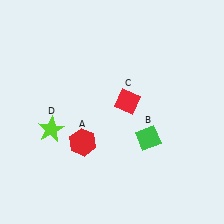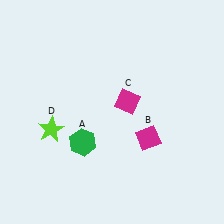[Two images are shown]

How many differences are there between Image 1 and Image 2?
There are 3 differences between the two images.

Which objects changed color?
A changed from red to green. B changed from green to magenta. C changed from red to magenta.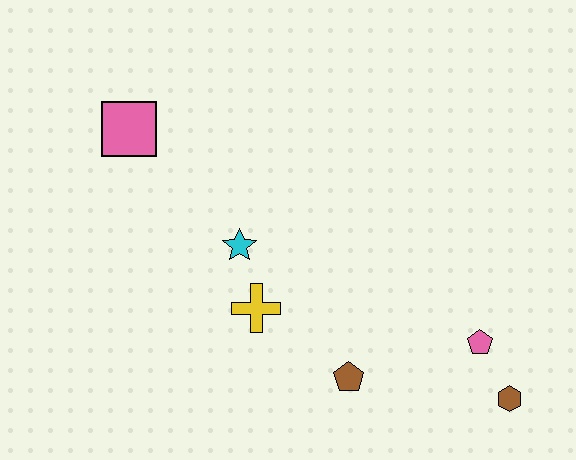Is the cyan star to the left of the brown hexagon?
Yes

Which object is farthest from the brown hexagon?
The pink square is farthest from the brown hexagon.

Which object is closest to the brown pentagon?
The yellow cross is closest to the brown pentagon.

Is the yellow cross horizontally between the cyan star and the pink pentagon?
Yes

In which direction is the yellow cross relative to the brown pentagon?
The yellow cross is to the left of the brown pentagon.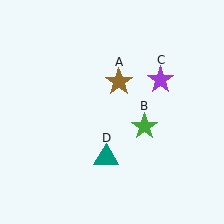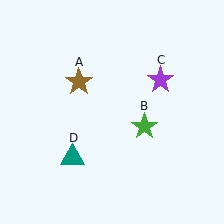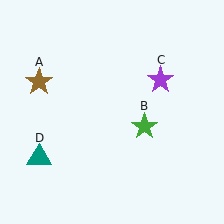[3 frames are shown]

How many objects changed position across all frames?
2 objects changed position: brown star (object A), teal triangle (object D).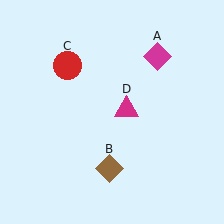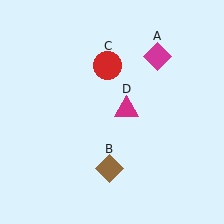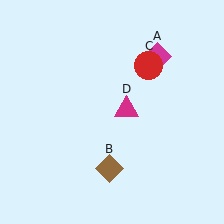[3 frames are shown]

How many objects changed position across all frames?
1 object changed position: red circle (object C).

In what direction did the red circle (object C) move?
The red circle (object C) moved right.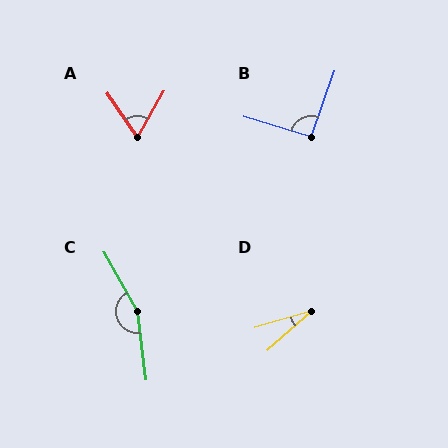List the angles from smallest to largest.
D (25°), A (64°), B (93°), C (158°).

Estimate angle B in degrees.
Approximately 93 degrees.